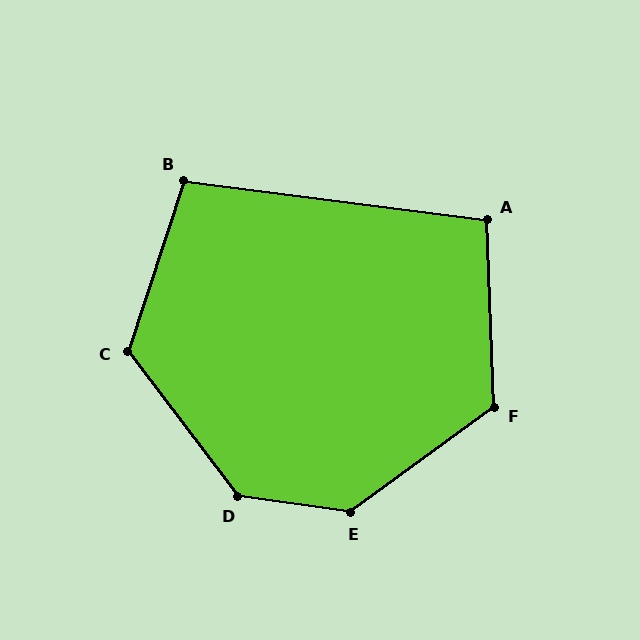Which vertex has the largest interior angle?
E, at approximately 136 degrees.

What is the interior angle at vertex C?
Approximately 125 degrees (obtuse).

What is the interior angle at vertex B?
Approximately 101 degrees (obtuse).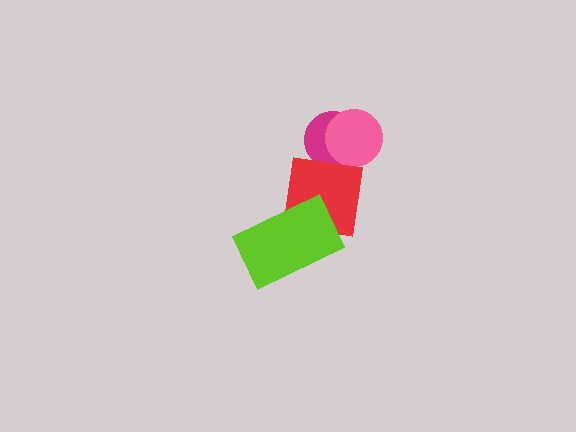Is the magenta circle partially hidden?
Yes, it is partially covered by another shape.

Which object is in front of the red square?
The lime rectangle is in front of the red square.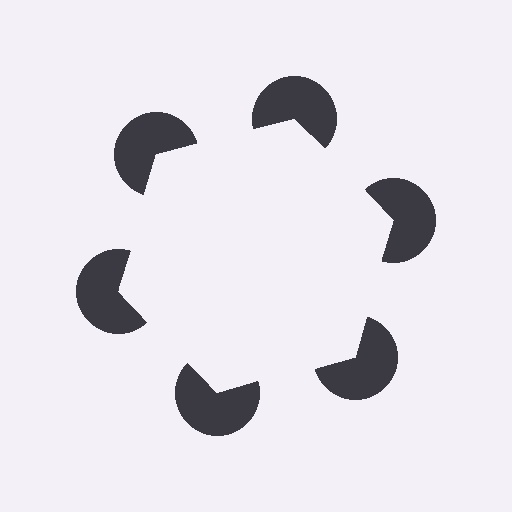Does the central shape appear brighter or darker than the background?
It typically appears slightly brighter than the background, even though no actual brightness change is drawn.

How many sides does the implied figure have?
6 sides.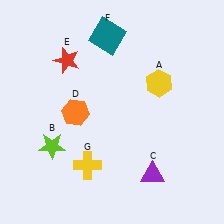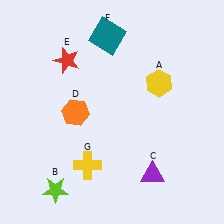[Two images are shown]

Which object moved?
The lime star (B) moved down.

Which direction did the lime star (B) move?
The lime star (B) moved down.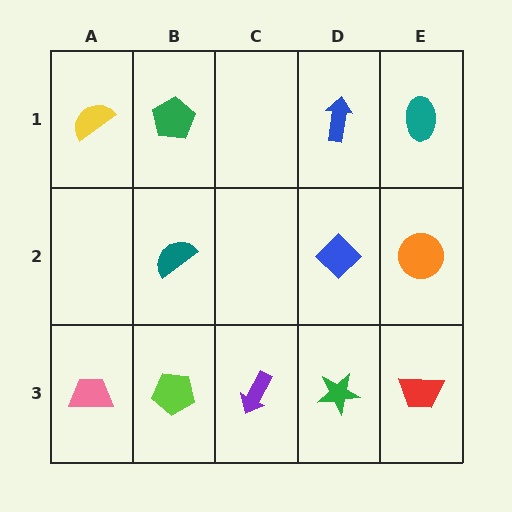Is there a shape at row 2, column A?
No, that cell is empty.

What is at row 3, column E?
A red trapezoid.